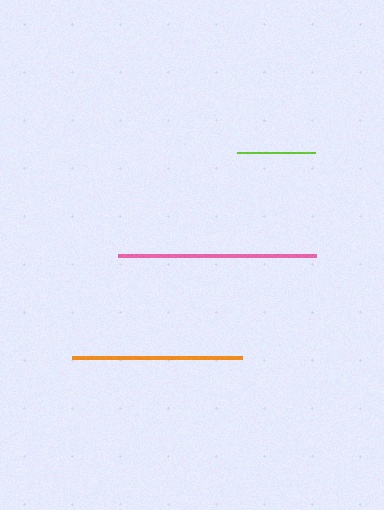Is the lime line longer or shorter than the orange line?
The orange line is longer than the lime line.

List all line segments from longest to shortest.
From longest to shortest: pink, orange, lime.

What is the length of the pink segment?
The pink segment is approximately 197 pixels long.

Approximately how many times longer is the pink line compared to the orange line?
The pink line is approximately 1.2 times the length of the orange line.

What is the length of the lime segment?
The lime segment is approximately 78 pixels long.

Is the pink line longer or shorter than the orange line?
The pink line is longer than the orange line.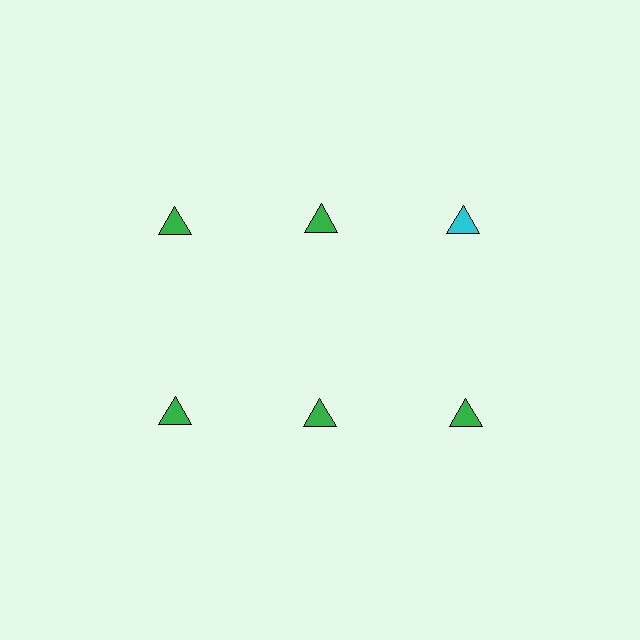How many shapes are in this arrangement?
There are 6 shapes arranged in a grid pattern.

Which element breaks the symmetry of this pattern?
The cyan triangle in the top row, center column breaks the symmetry. All other shapes are green triangles.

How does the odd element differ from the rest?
It has a different color: cyan instead of green.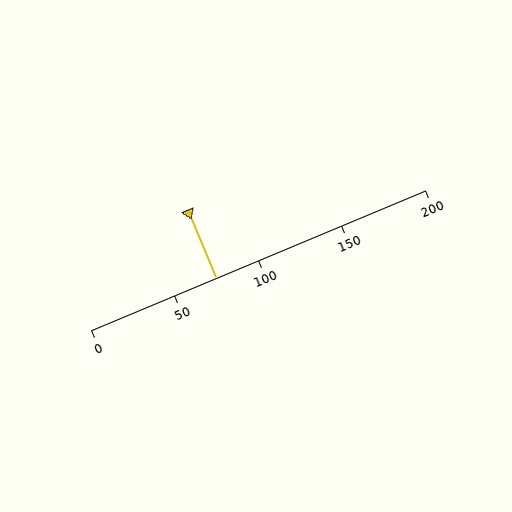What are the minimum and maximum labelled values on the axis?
The axis runs from 0 to 200.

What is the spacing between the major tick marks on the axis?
The major ticks are spaced 50 apart.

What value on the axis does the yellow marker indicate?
The marker indicates approximately 75.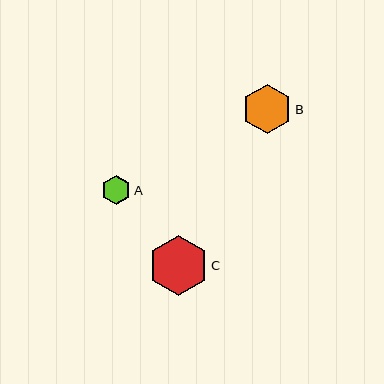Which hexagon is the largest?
Hexagon C is the largest with a size of approximately 60 pixels.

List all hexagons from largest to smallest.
From largest to smallest: C, B, A.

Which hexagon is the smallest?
Hexagon A is the smallest with a size of approximately 29 pixels.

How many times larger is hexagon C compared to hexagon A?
Hexagon C is approximately 2.1 times the size of hexagon A.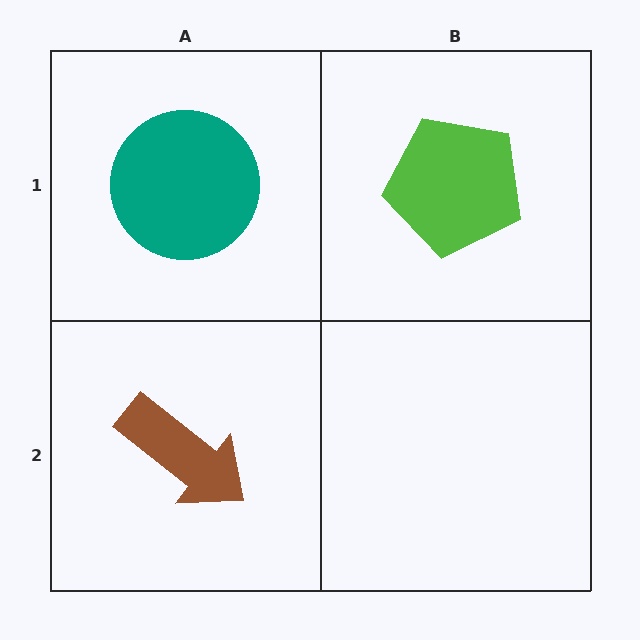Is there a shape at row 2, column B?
No, that cell is empty.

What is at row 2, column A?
A brown arrow.